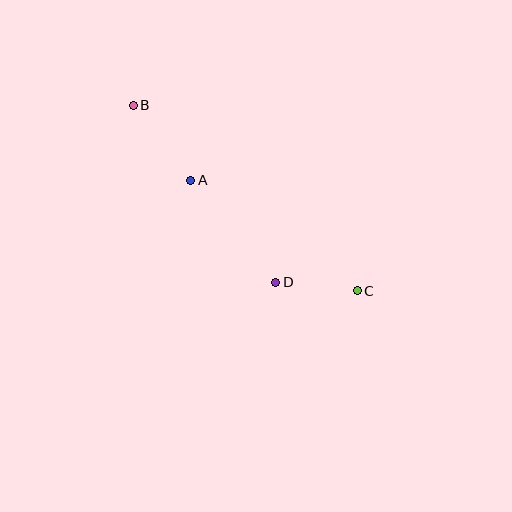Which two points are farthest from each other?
Points B and C are farthest from each other.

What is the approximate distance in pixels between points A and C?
The distance between A and C is approximately 200 pixels.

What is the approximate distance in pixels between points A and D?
The distance between A and D is approximately 133 pixels.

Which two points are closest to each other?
Points C and D are closest to each other.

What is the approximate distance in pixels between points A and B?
The distance between A and B is approximately 94 pixels.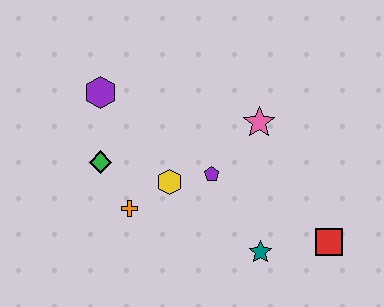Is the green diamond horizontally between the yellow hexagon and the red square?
No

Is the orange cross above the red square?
Yes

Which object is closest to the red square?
The teal star is closest to the red square.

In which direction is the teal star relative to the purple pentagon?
The teal star is below the purple pentagon.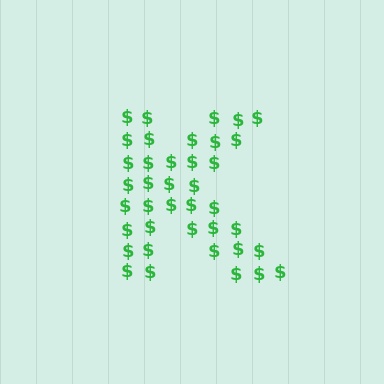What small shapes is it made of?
It is made of small dollar signs.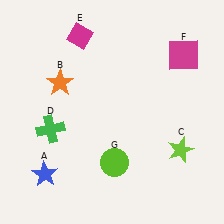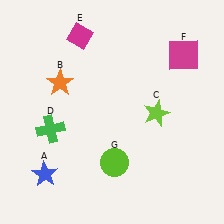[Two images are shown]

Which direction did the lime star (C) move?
The lime star (C) moved up.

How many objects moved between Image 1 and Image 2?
1 object moved between the two images.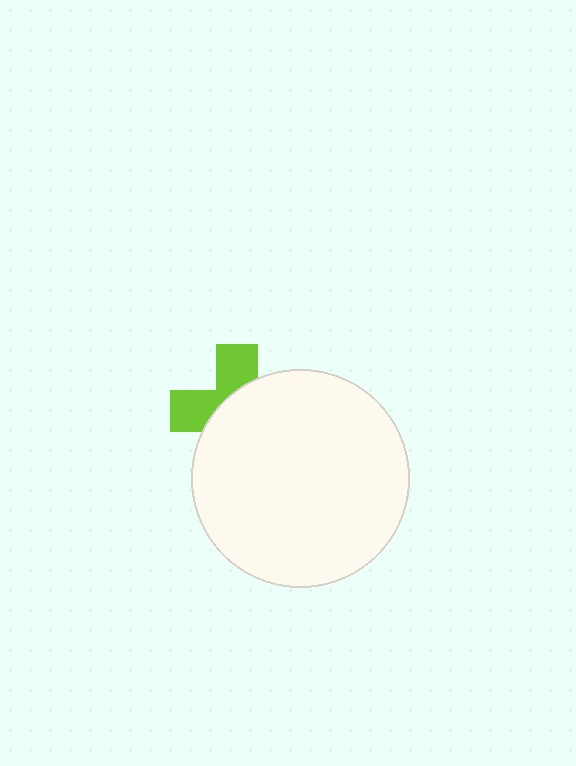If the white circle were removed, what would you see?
You would see the complete lime cross.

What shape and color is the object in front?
The object in front is a white circle.